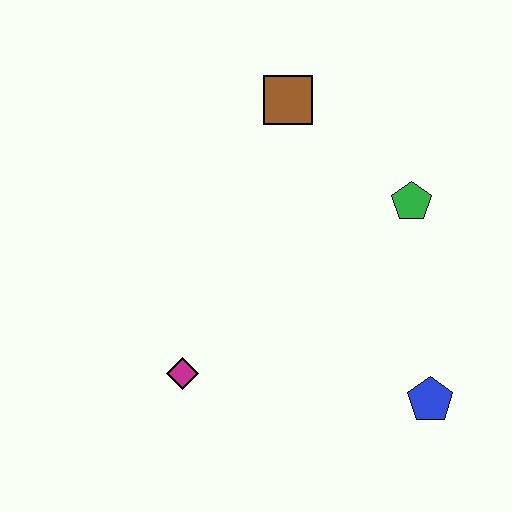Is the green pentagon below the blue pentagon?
No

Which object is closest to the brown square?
The green pentagon is closest to the brown square.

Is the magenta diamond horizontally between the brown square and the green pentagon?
No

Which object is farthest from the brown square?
The blue pentagon is farthest from the brown square.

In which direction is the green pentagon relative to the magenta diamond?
The green pentagon is to the right of the magenta diamond.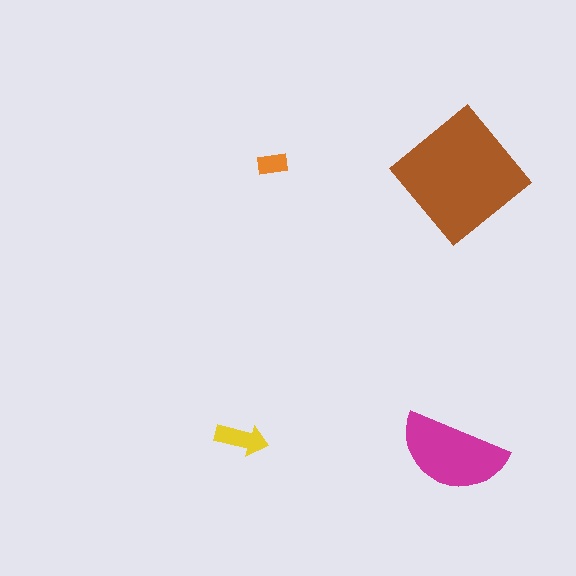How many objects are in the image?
There are 4 objects in the image.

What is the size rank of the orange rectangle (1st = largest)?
4th.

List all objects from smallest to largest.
The orange rectangle, the yellow arrow, the magenta semicircle, the brown diamond.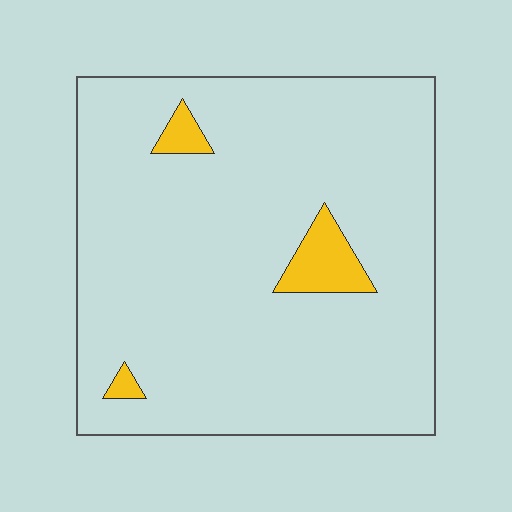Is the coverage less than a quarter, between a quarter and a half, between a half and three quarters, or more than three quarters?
Less than a quarter.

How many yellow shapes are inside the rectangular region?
3.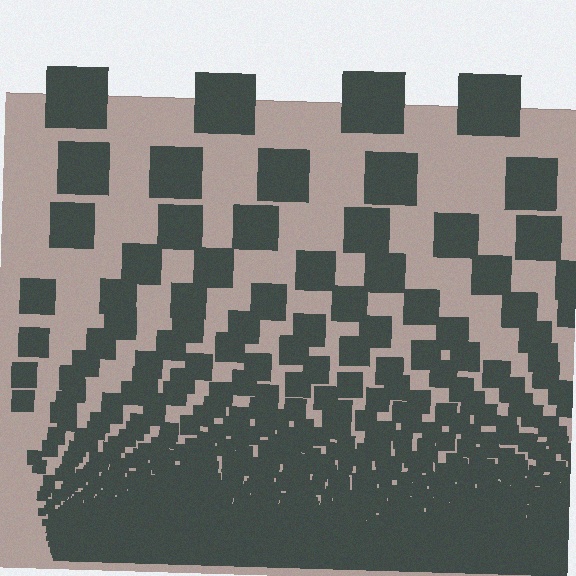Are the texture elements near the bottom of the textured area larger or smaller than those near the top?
Smaller. The gradient is inverted — elements near the bottom are smaller and denser.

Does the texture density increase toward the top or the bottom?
Density increases toward the bottom.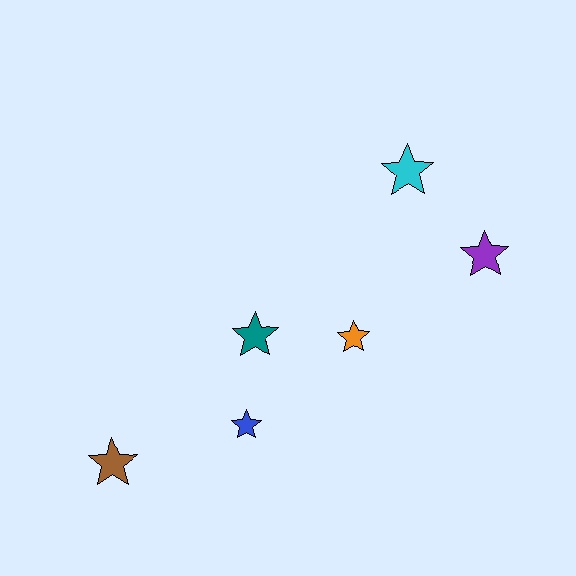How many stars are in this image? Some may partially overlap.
There are 6 stars.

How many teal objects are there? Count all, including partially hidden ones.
There is 1 teal object.